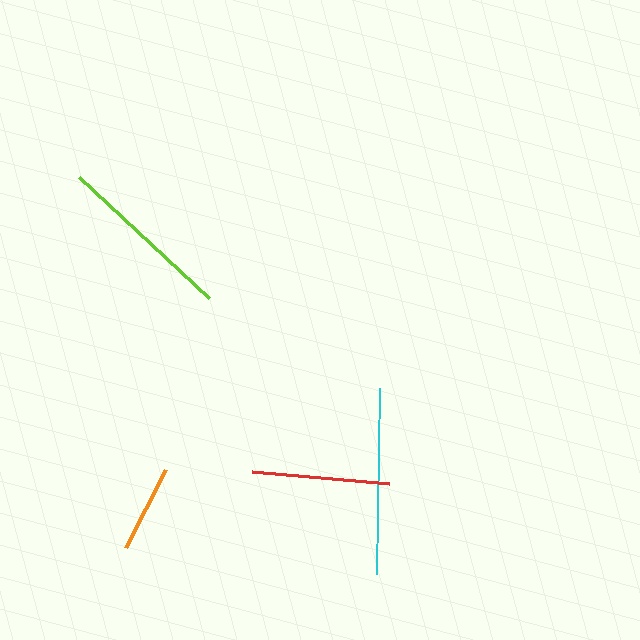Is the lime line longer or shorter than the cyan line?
The cyan line is longer than the lime line.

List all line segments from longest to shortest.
From longest to shortest: cyan, lime, red, orange.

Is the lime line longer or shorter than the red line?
The lime line is longer than the red line.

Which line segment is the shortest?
The orange line is the shortest at approximately 87 pixels.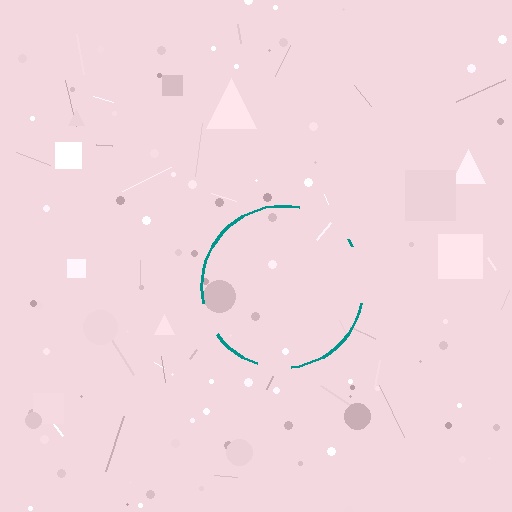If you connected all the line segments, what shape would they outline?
They would outline a circle.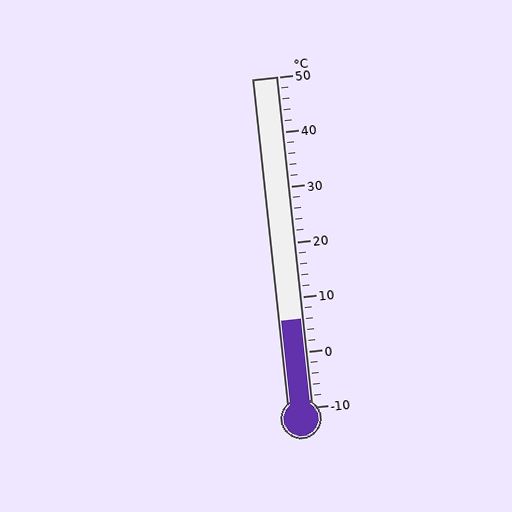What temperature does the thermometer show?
The thermometer shows approximately 6°C.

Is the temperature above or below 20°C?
The temperature is below 20°C.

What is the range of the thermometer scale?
The thermometer scale ranges from -10°C to 50°C.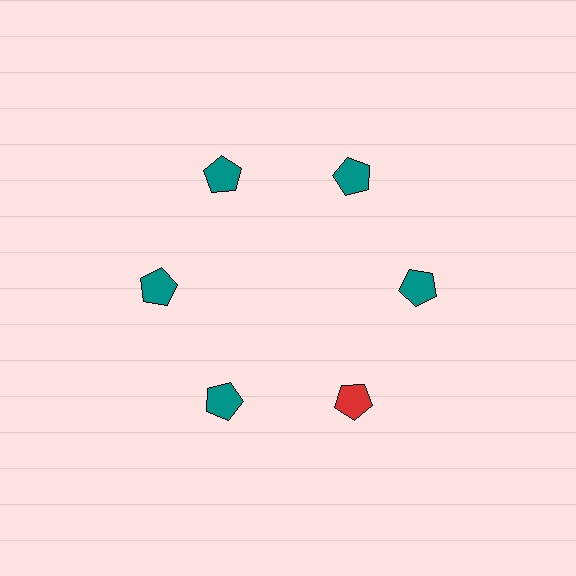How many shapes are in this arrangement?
There are 6 shapes arranged in a ring pattern.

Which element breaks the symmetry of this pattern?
The red pentagon at roughly the 5 o'clock position breaks the symmetry. All other shapes are teal pentagons.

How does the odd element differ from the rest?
It has a different color: red instead of teal.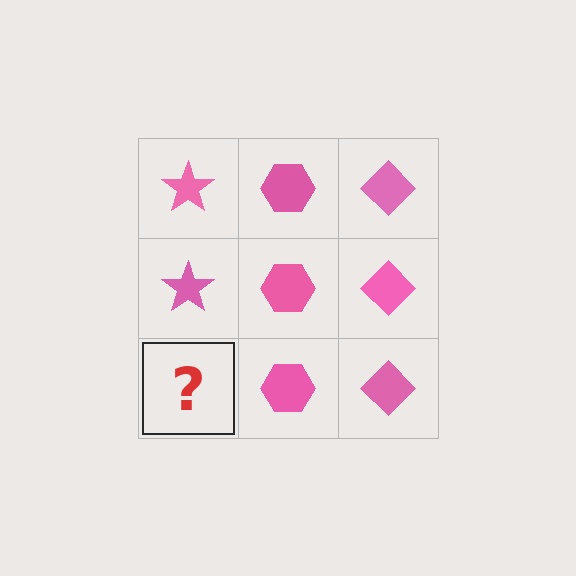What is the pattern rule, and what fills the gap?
The rule is that each column has a consistent shape. The gap should be filled with a pink star.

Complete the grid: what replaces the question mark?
The question mark should be replaced with a pink star.